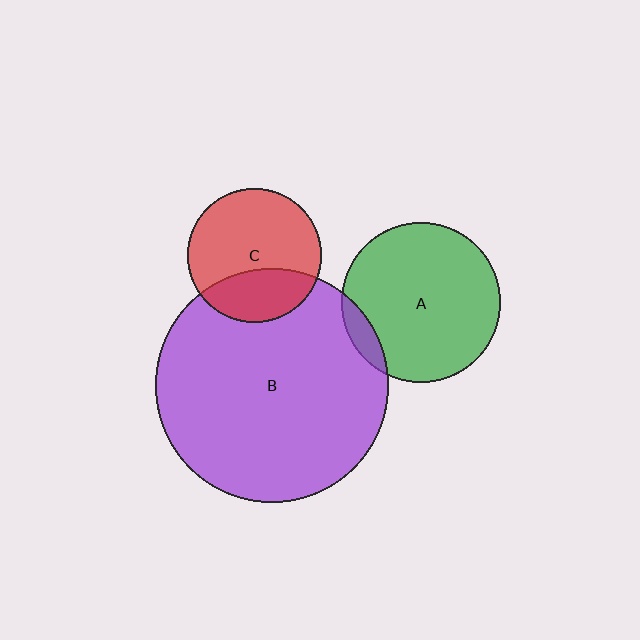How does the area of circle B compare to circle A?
Approximately 2.1 times.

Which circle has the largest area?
Circle B (purple).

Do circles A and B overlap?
Yes.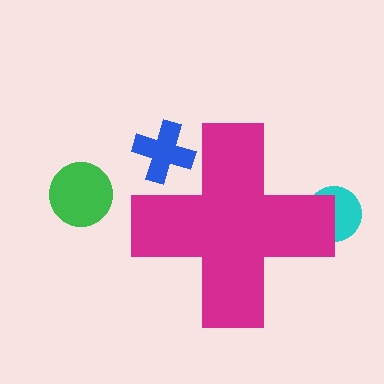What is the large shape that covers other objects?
A magenta cross.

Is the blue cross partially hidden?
Yes, the blue cross is partially hidden behind the magenta cross.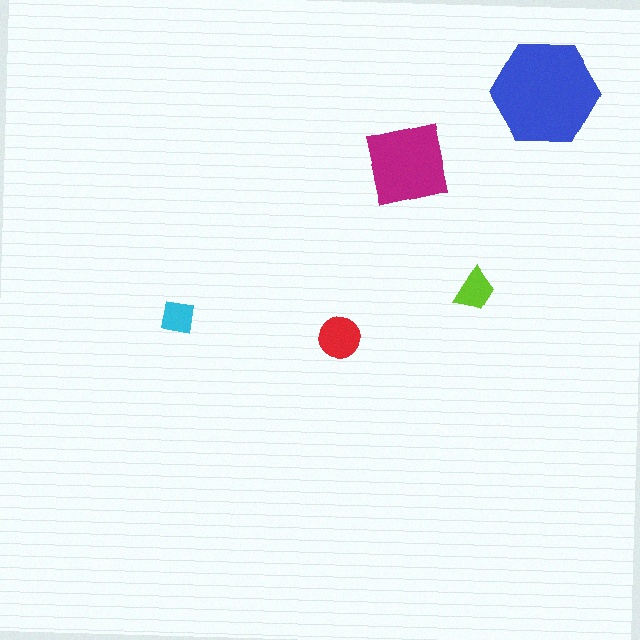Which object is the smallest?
The cyan square.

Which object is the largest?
The blue hexagon.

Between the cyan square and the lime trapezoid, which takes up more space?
The lime trapezoid.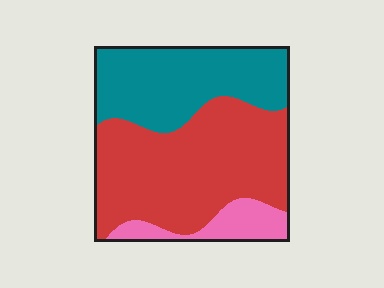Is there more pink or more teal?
Teal.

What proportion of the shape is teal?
Teal covers around 35% of the shape.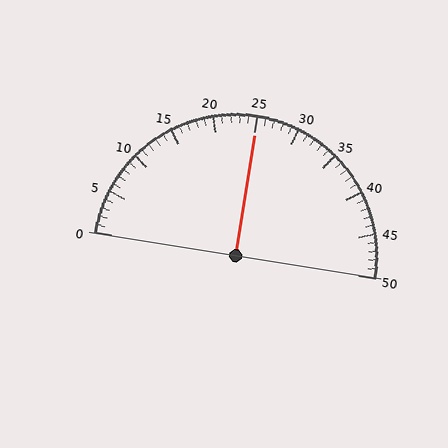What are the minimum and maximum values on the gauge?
The gauge ranges from 0 to 50.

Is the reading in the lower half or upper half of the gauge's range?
The reading is in the upper half of the range (0 to 50).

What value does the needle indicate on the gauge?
The needle indicates approximately 25.